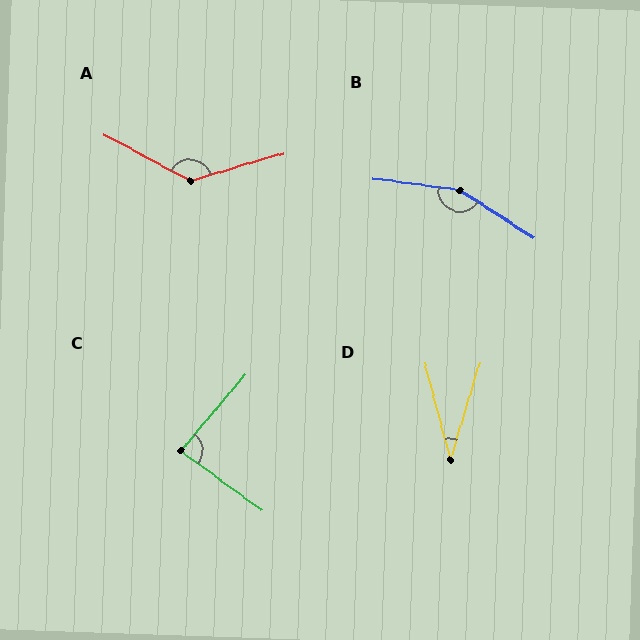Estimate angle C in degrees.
Approximately 86 degrees.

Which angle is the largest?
B, at approximately 154 degrees.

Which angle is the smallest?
D, at approximately 32 degrees.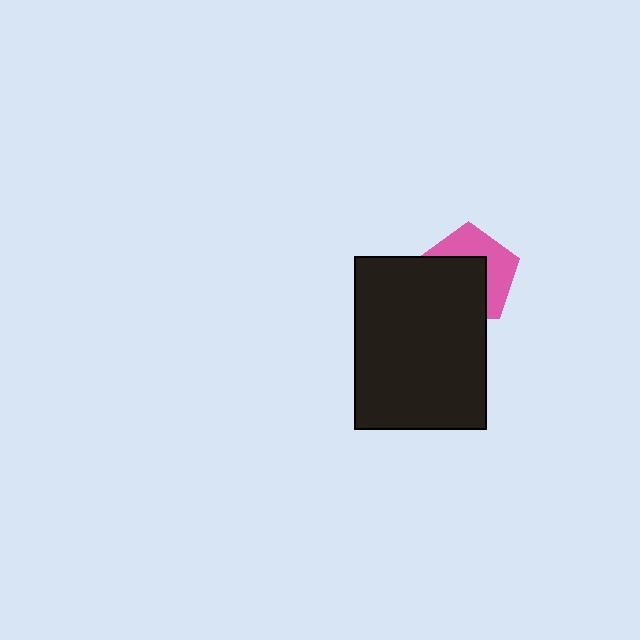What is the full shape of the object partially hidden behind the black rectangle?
The partially hidden object is a pink pentagon.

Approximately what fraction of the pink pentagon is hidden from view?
Roughly 56% of the pink pentagon is hidden behind the black rectangle.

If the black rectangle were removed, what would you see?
You would see the complete pink pentagon.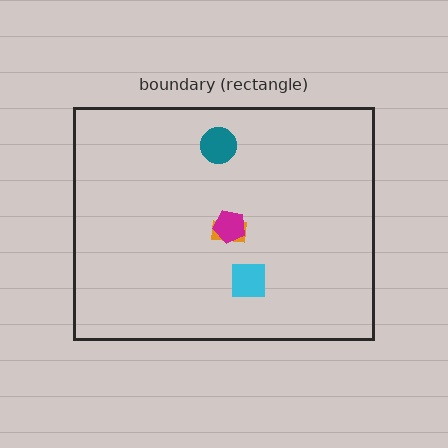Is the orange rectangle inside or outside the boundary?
Inside.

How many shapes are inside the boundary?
4 inside, 0 outside.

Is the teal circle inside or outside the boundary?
Inside.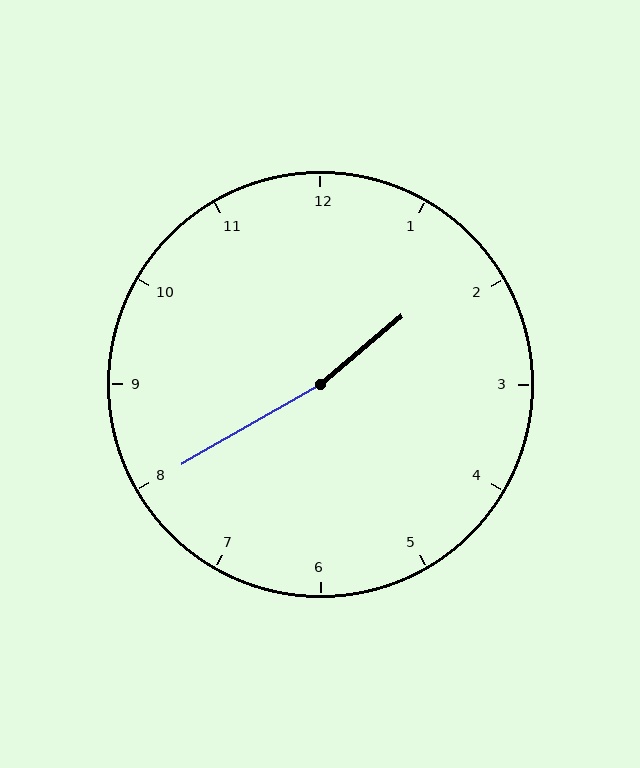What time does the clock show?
1:40.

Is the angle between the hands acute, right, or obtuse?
It is obtuse.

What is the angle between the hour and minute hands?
Approximately 170 degrees.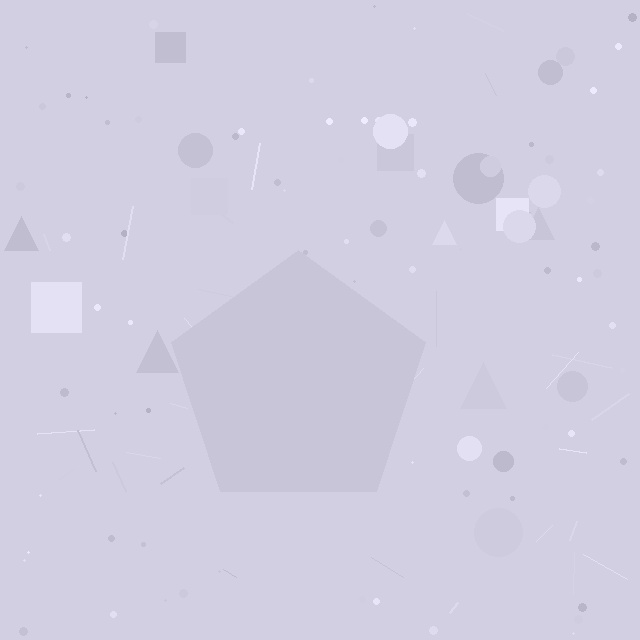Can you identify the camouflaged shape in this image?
The camouflaged shape is a pentagon.